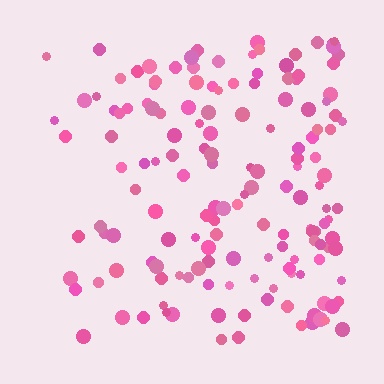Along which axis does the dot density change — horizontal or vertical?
Horizontal.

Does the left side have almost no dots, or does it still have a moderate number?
Still a moderate number, just noticeably fewer than the right.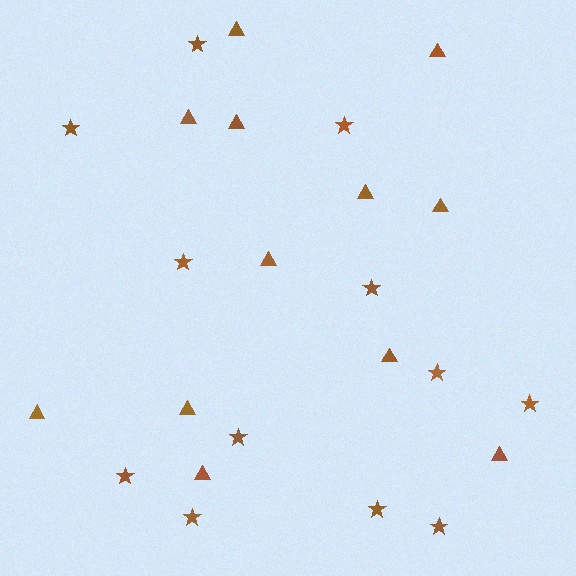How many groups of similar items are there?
There are 2 groups: one group of stars (12) and one group of triangles (12).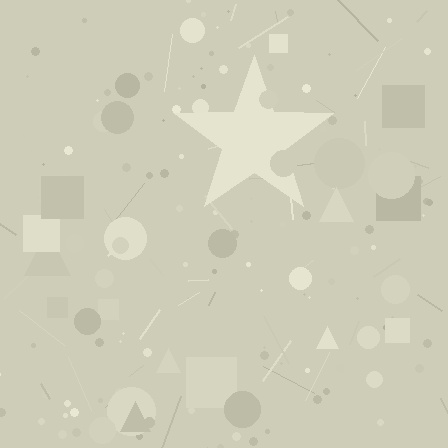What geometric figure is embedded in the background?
A star is embedded in the background.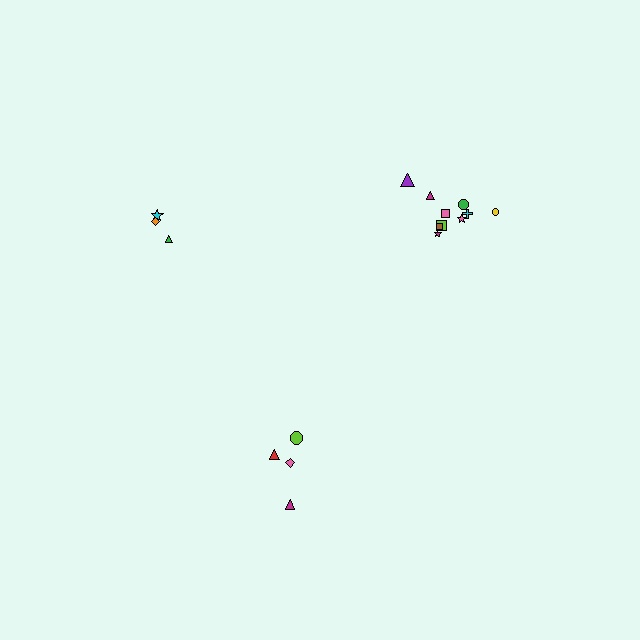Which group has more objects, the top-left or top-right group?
The top-right group.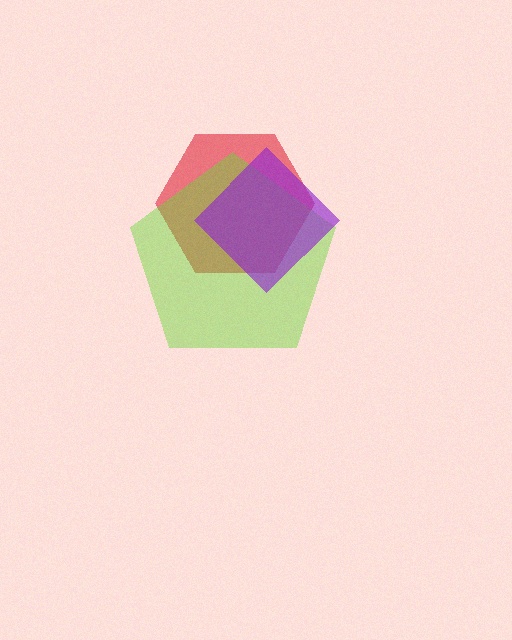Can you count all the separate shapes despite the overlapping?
Yes, there are 3 separate shapes.